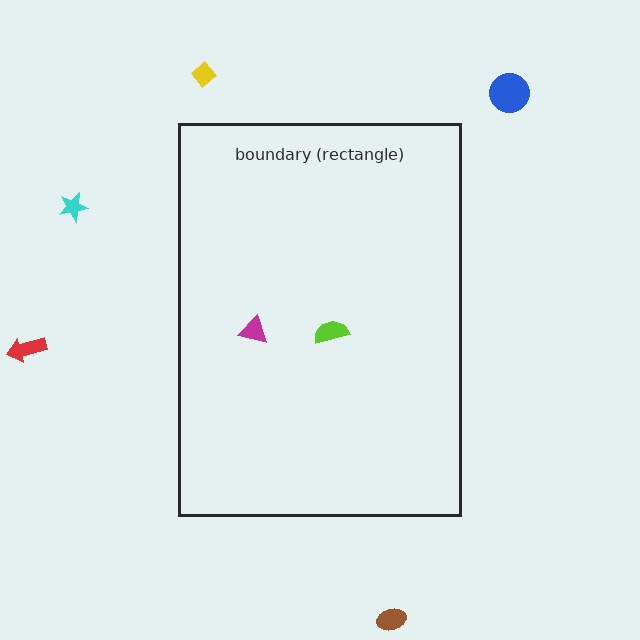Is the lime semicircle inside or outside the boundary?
Inside.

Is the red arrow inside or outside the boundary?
Outside.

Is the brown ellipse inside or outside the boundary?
Outside.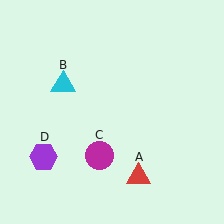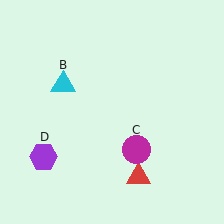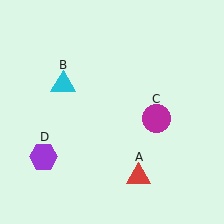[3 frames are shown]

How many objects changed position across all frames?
1 object changed position: magenta circle (object C).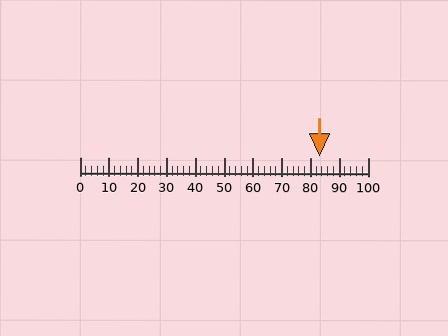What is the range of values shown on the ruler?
The ruler shows values from 0 to 100.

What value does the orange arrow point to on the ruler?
The orange arrow points to approximately 83.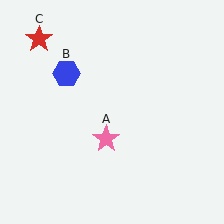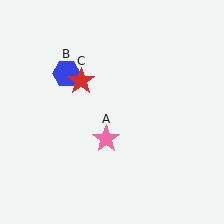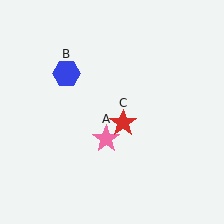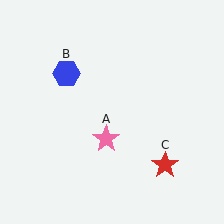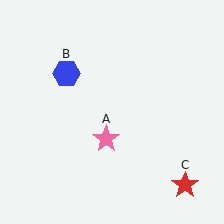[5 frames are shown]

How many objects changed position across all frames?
1 object changed position: red star (object C).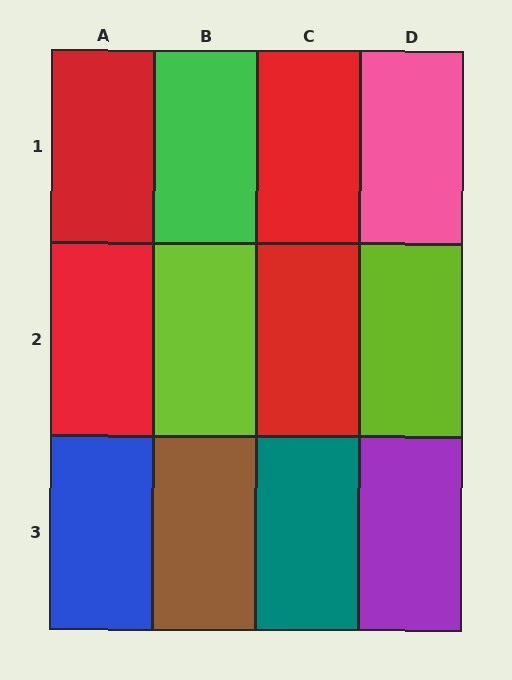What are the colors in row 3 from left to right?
Blue, brown, teal, purple.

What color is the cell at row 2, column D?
Lime.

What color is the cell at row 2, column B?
Lime.